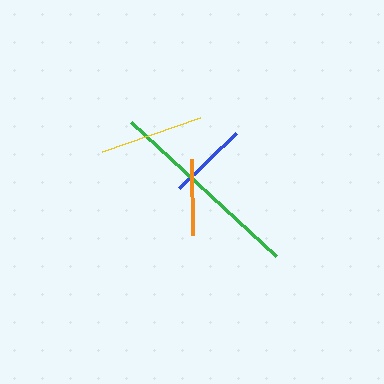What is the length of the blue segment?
The blue segment is approximately 80 pixels long.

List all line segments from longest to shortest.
From longest to shortest: green, yellow, blue, orange.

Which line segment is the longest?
The green line is the longest at approximately 197 pixels.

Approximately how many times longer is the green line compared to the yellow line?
The green line is approximately 1.9 times the length of the yellow line.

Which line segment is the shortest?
The orange line is the shortest at approximately 77 pixels.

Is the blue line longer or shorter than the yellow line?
The yellow line is longer than the blue line.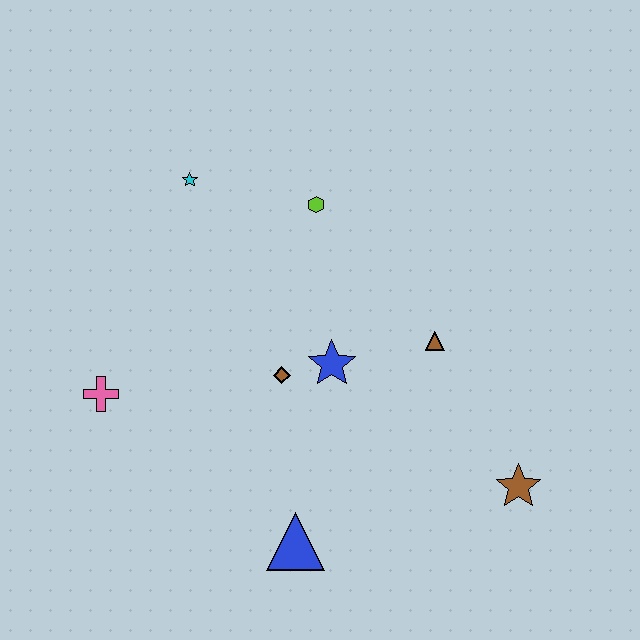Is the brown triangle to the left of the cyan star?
No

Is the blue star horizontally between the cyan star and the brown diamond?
No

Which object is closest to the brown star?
The brown triangle is closest to the brown star.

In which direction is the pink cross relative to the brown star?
The pink cross is to the left of the brown star.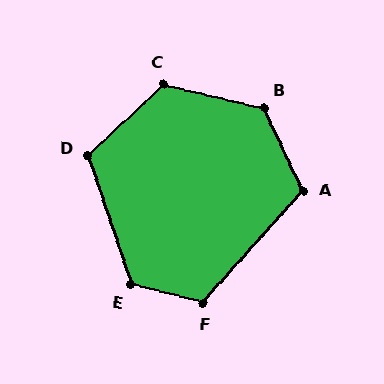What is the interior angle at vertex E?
Approximately 123 degrees (obtuse).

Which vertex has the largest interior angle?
B, at approximately 128 degrees.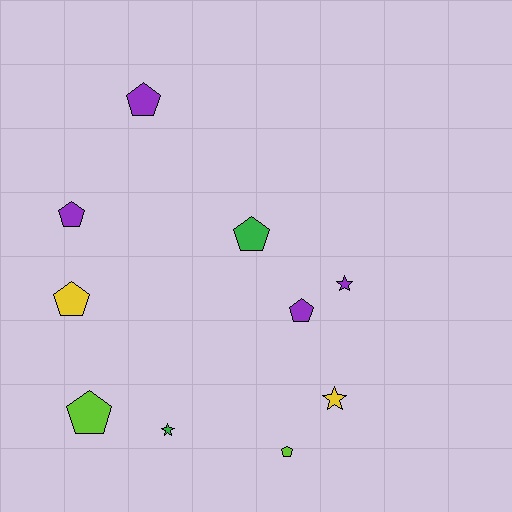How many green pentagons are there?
There is 1 green pentagon.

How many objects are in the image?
There are 10 objects.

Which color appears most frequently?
Purple, with 4 objects.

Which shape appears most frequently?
Pentagon, with 7 objects.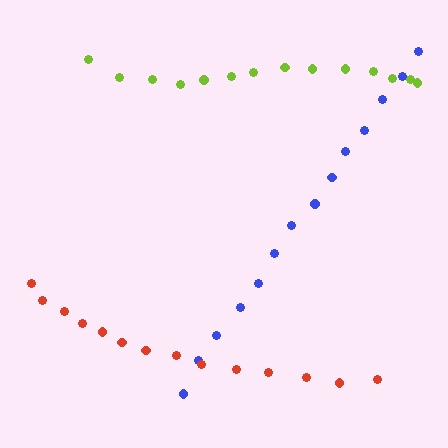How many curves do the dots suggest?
There are 3 distinct paths.